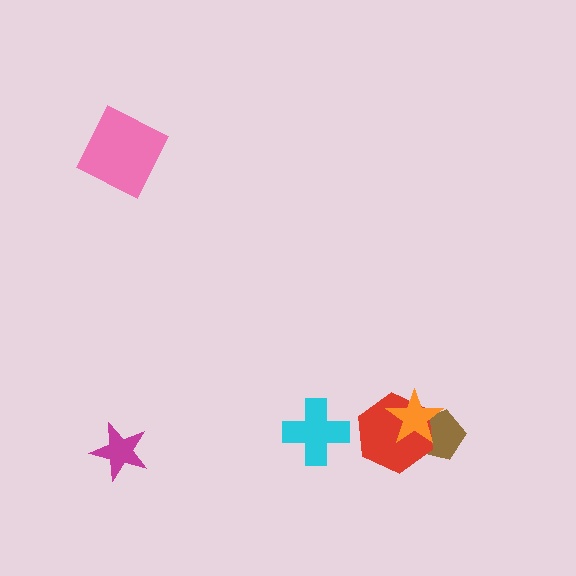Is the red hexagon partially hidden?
Yes, it is partially covered by another shape.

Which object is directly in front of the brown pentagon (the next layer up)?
The red hexagon is directly in front of the brown pentagon.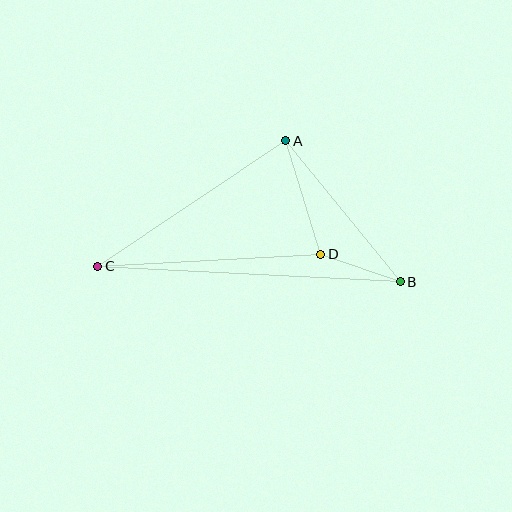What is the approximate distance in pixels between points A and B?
The distance between A and B is approximately 181 pixels.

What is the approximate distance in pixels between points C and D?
The distance between C and D is approximately 223 pixels.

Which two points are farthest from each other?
Points B and C are farthest from each other.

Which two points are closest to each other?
Points B and D are closest to each other.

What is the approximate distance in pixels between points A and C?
The distance between A and C is approximately 226 pixels.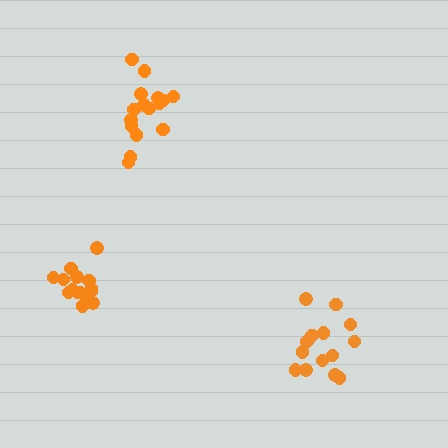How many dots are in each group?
Group 1: 14 dots, Group 2: 15 dots, Group 3: 16 dots (45 total).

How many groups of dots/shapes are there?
There are 3 groups.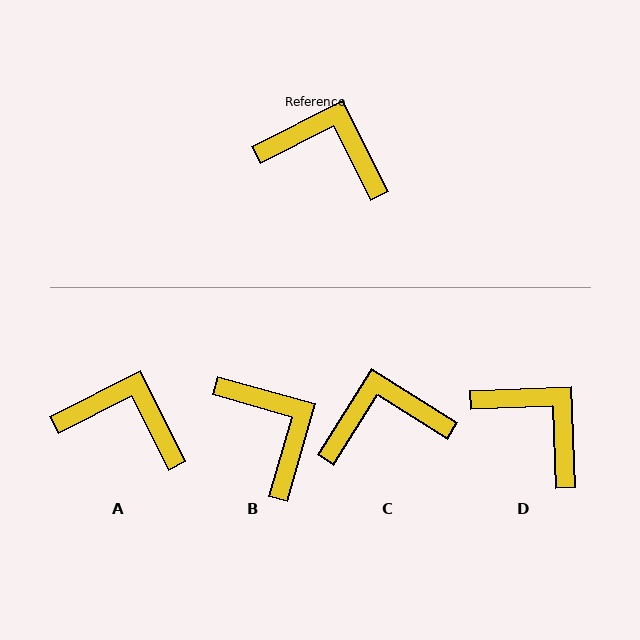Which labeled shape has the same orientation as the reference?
A.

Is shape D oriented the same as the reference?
No, it is off by about 24 degrees.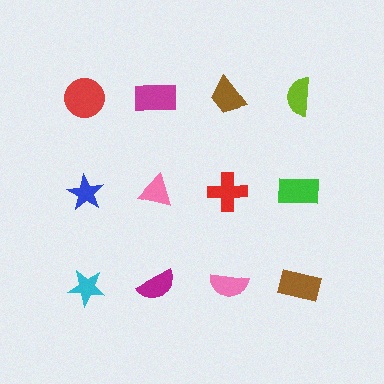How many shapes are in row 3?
4 shapes.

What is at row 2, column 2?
A pink triangle.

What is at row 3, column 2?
A magenta semicircle.